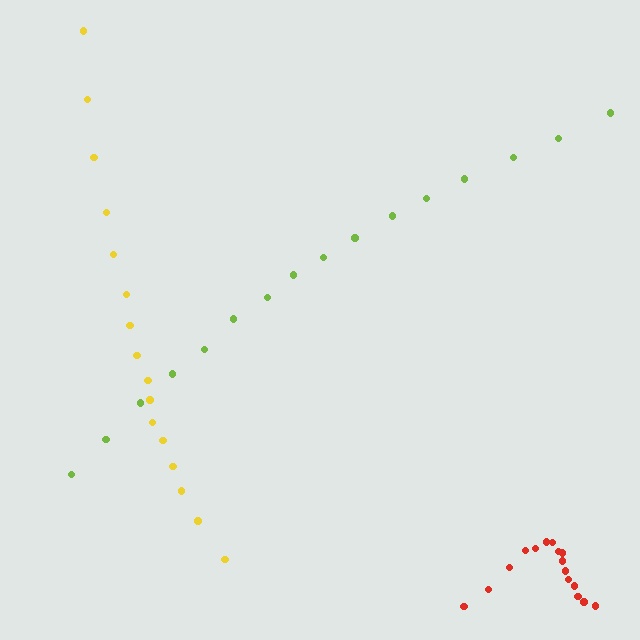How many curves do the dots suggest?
There are 3 distinct paths.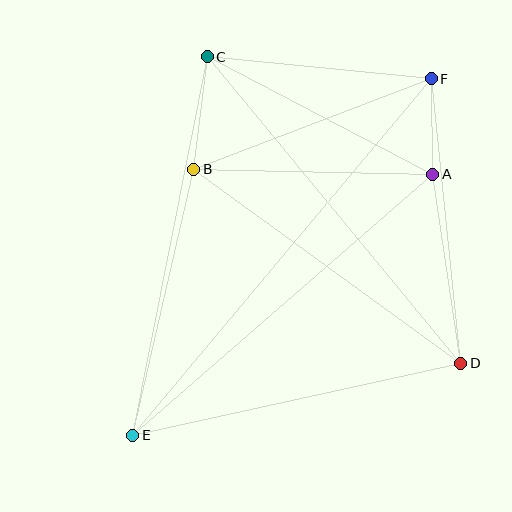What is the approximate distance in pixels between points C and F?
The distance between C and F is approximately 225 pixels.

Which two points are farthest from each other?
Points E and F are farthest from each other.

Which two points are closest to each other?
Points A and F are closest to each other.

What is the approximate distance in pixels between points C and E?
The distance between C and E is approximately 386 pixels.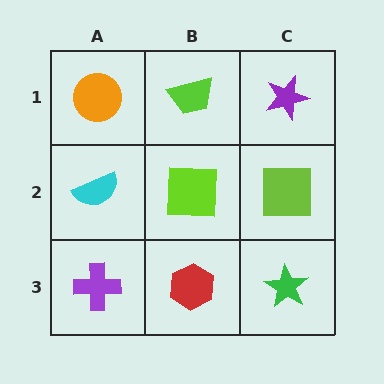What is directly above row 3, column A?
A cyan semicircle.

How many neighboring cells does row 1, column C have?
2.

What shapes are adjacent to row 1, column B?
A lime square (row 2, column B), an orange circle (row 1, column A), a purple star (row 1, column C).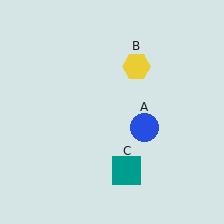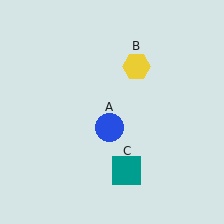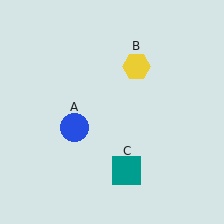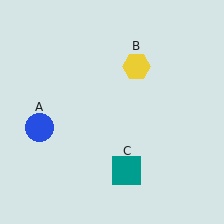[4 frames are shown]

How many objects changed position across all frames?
1 object changed position: blue circle (object A).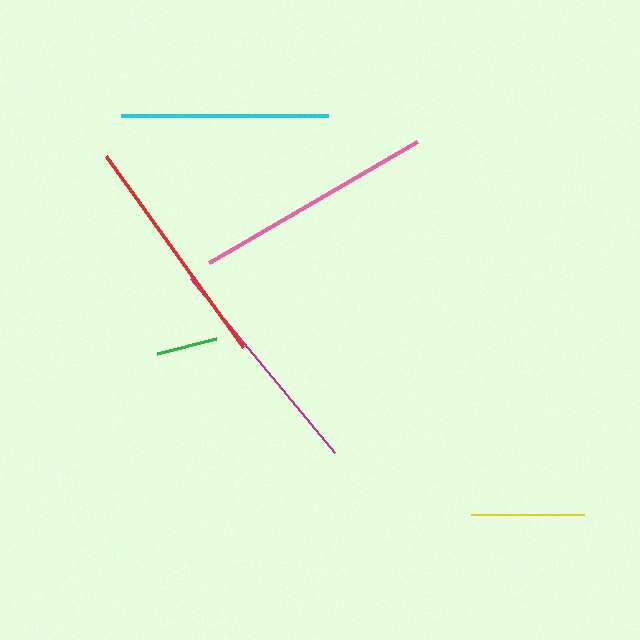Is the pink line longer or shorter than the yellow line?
The pink line is longer than the yellow line.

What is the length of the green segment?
The green segment is approximately 62 pixels long.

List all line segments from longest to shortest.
From longest to shortest: pink, red, magenta, cyan, yellow, green.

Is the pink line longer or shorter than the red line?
The pink line is longer than the red line.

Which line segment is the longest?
The pink line is the longest at approximately 241 pixels.